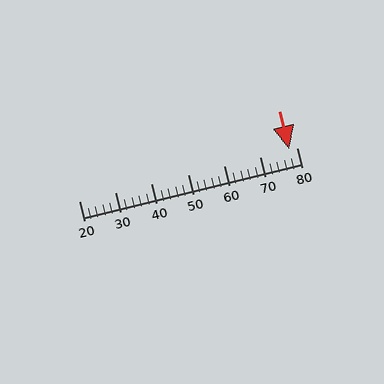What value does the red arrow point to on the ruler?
The red arrow points to approximately 78.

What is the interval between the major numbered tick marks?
The major tick marks are spaced 10 units apart.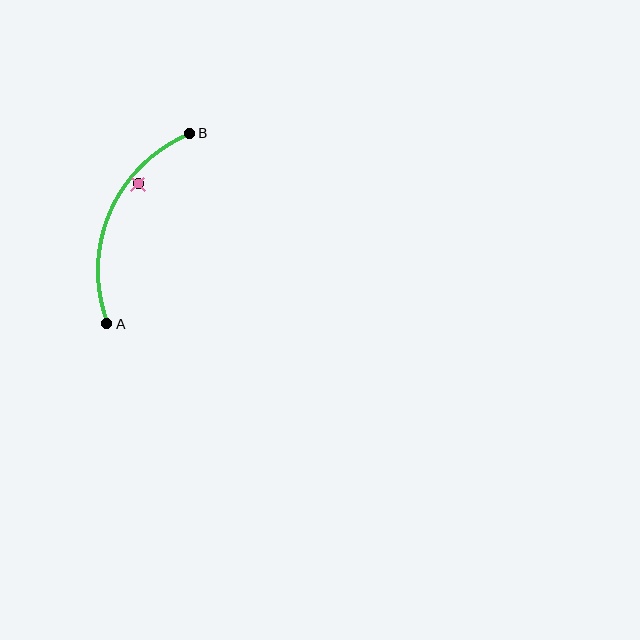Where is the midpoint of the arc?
The arc midpoint is the point on the curve farthest from the straight line joining A and B. It sits to the left of that line.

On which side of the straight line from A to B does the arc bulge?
The arc bulges to the left of the straight line connecting A and B.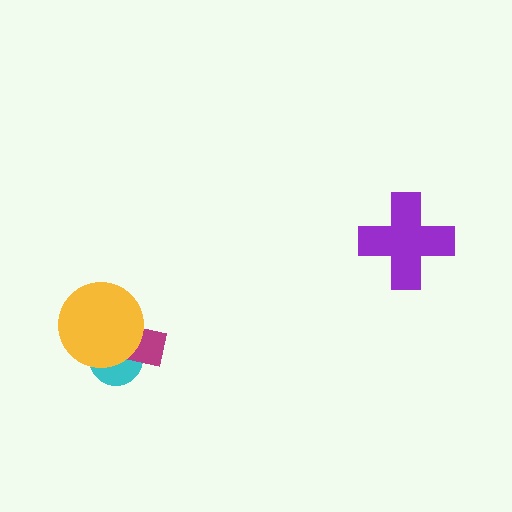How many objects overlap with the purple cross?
0 objects overlap with the purple cross.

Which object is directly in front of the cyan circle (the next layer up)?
The magenta rectangle is directly in front of the cyan circle.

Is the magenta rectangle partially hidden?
Yes, it is partially covered by another shape.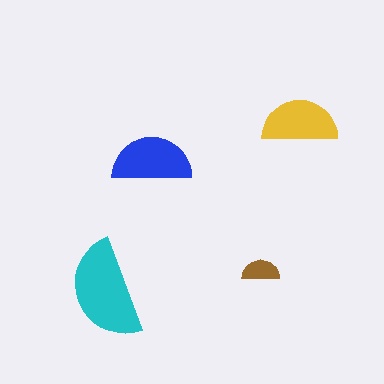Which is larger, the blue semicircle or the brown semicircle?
The blue one.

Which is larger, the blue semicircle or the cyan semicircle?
The cyan one.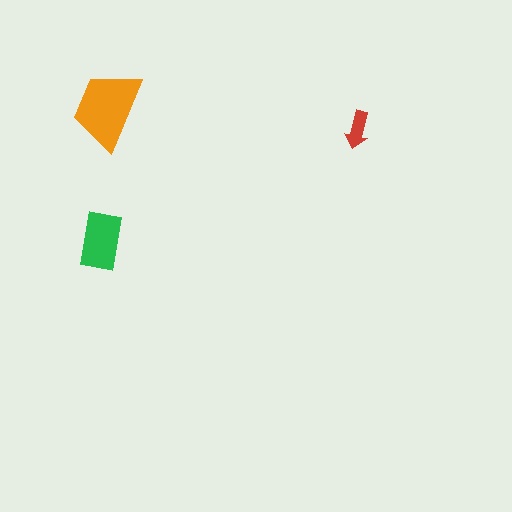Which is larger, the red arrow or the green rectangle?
The green rectangle.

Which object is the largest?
The orange trapezoid.